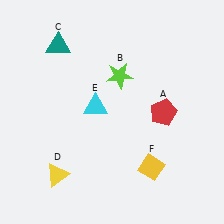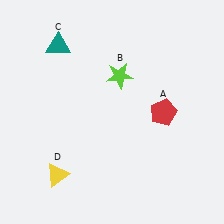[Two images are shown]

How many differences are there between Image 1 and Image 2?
There are 2 differences between the two images.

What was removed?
The cyan triangle (E), the yellow diamond (F) were removed in Image 2.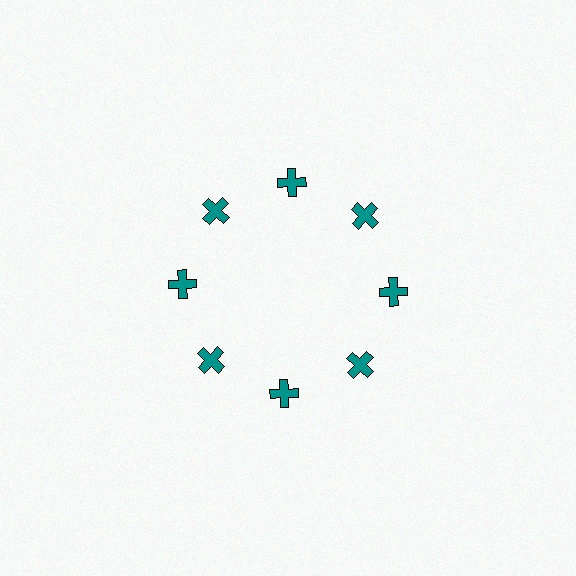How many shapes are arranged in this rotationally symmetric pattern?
There are 8 shapes, arranged in 8 groups of 1.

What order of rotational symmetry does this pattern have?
This pattern has 8-fold rotational symmetry.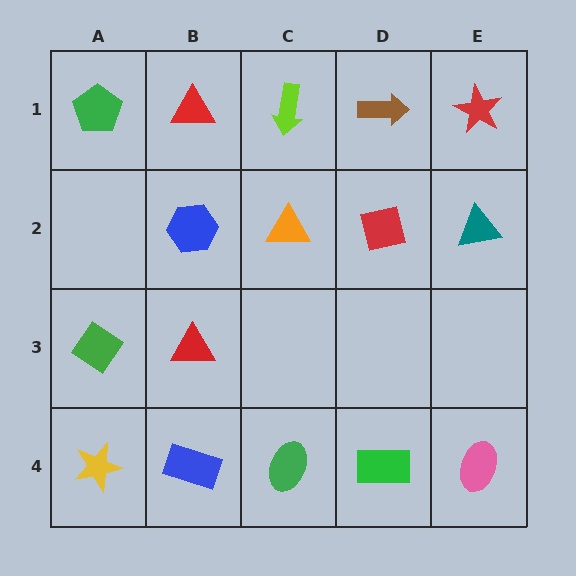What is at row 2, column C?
An orange triangle.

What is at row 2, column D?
A red square.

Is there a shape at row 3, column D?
No, that cell is empty.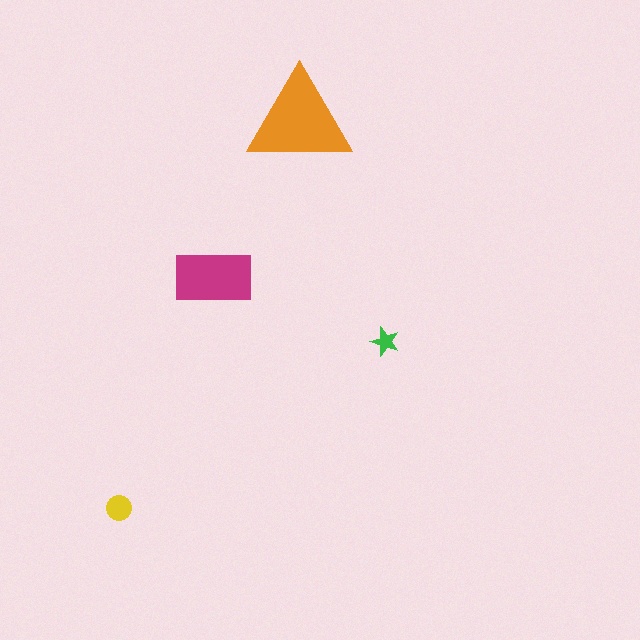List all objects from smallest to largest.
The green star, the yellow circle, the magenta rectangle, the orange triangle.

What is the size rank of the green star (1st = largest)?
4th.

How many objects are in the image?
There are 4 objects in the image.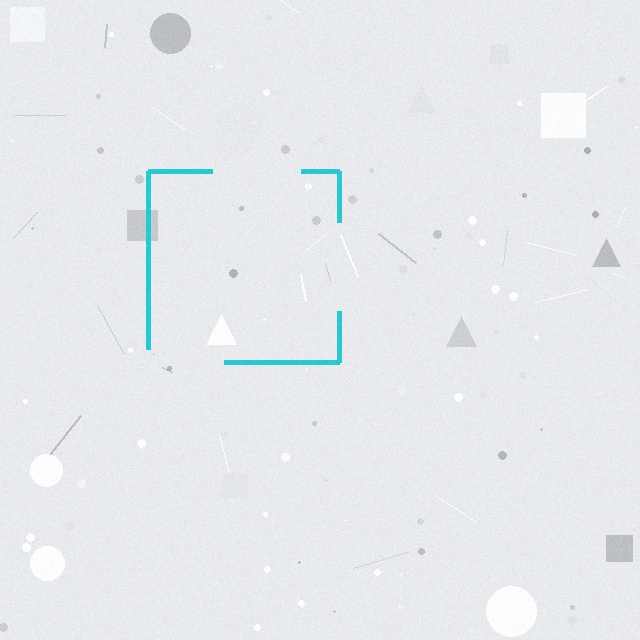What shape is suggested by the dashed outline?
The dashed outline suggests a square.